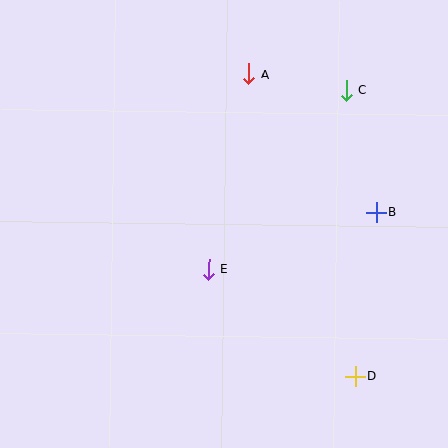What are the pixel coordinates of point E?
Point E is at (209, 269).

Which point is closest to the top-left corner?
Point A is closest to the top-left corner.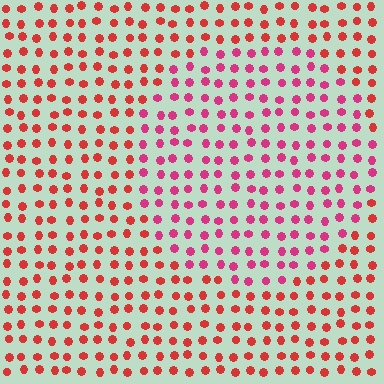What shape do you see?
I see a circle.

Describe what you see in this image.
The image is filled with small red elements in a uniform arrangement. A circle-shaped region is visible where the elements are tinted to a slightly different hue, forming a subtle color boundary.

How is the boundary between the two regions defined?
The boundary is defined purely by a slight shift in hue (about 30 degrees). Spacing, size, and orientation are identical on both sides.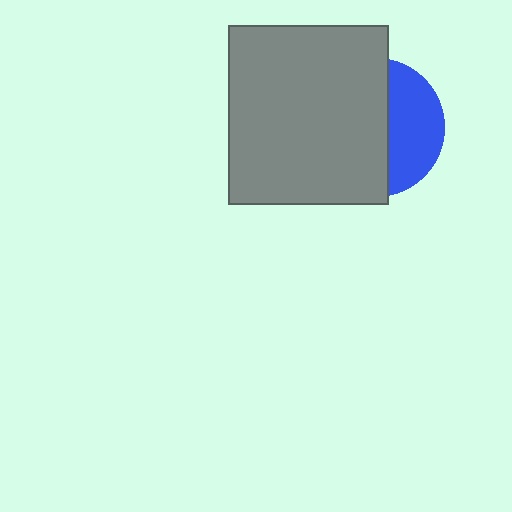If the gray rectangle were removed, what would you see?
You would see the complete blue circle.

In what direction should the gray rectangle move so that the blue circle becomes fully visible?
The gray rectangle should move left. That is the shortest direction to clear the overlap and leave the blue circle fully visible.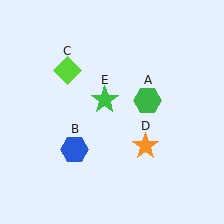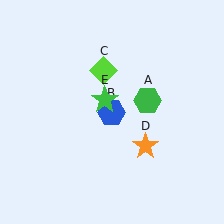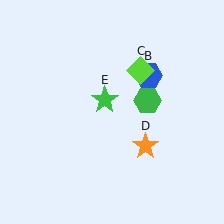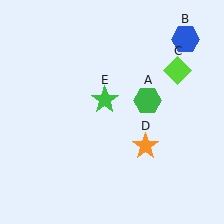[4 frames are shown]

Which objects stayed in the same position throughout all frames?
Green hexagon (object A) and orange star (object D) and green star (object E) remained stationary.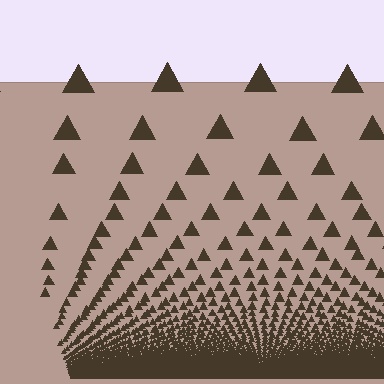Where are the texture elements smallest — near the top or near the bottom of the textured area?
Near the bottom.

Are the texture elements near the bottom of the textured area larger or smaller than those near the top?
Smaller. The gradient is inverted — elements near the bottom are smaller and denser.